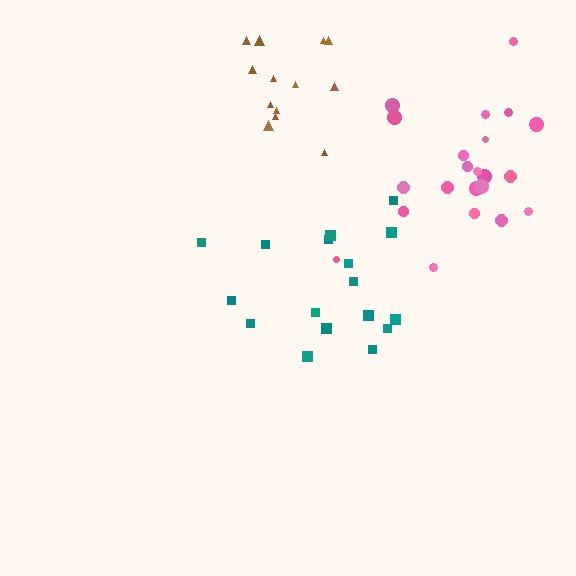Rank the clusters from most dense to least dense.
pink, brown, teal.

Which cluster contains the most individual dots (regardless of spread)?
Pink (22).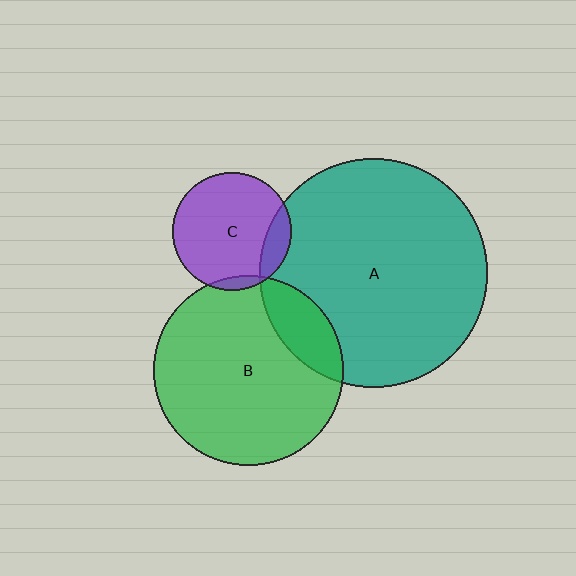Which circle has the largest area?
Circle A (teal).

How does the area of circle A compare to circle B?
Approximately 1.4 times.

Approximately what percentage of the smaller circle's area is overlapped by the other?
Approximately 15%.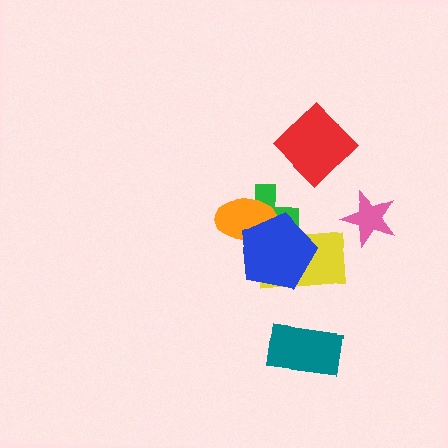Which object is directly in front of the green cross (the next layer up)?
The orange ellipse is directly in front of the green cross.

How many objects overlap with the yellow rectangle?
2 objects overlap with the yellow rectangle.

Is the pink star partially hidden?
No, no other shape covers it.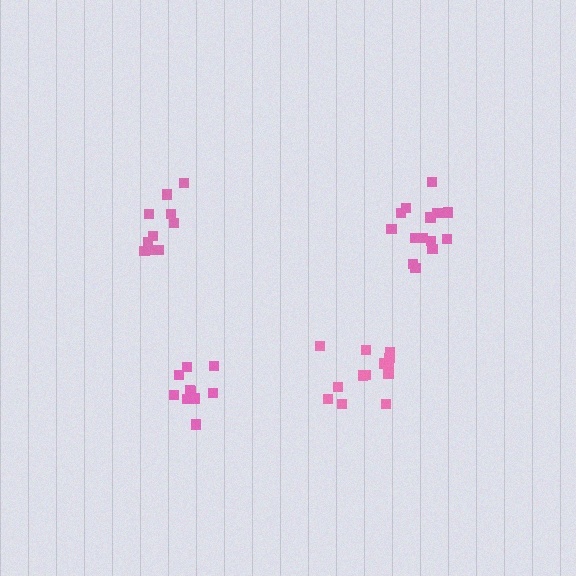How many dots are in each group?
Group 1: 10 dots, Group 2: 14 dots, Group 3: 14 dots, Group 4: 10 dots (48 total).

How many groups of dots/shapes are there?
There are 4 groups.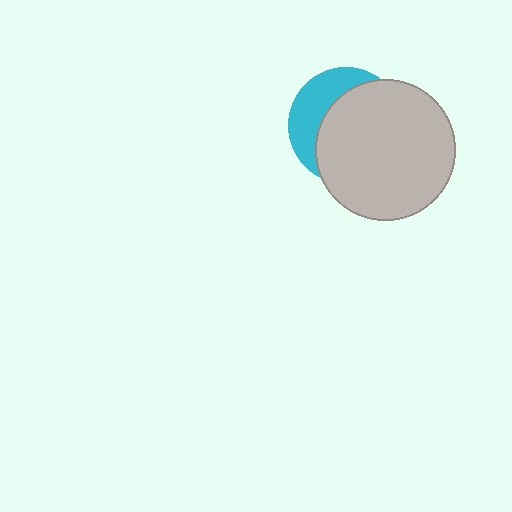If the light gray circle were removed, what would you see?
You would see the complete cyan circle.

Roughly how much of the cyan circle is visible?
A small part of it is visible (roughly 33%).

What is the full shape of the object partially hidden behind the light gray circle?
The partially hidden object is a cyan circle.